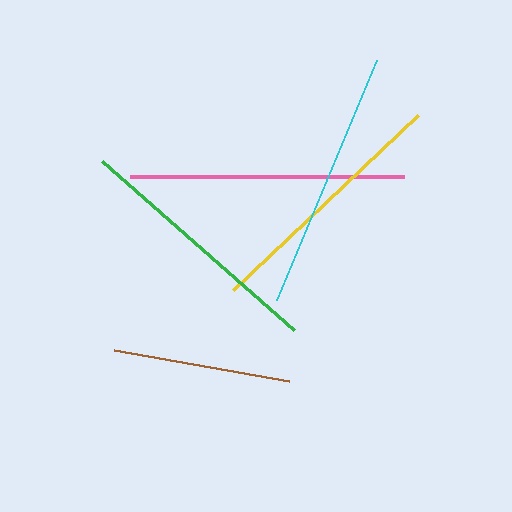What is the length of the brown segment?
The brown segment is approximately 178 pixels long.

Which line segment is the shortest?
The brown line is the shortest at approximately 178 pixels.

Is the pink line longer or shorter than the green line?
The pink line is longer than the green line.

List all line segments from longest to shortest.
From longest to shortest: pink, cyan, green, yellow, brown.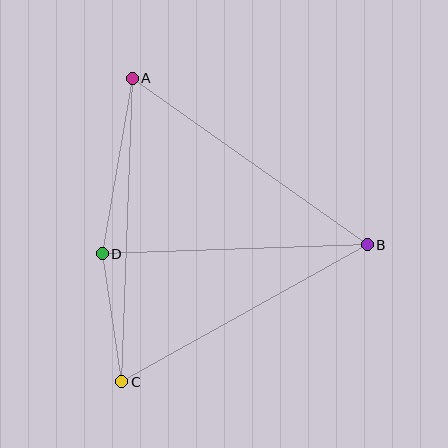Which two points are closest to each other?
Points C and D are closest to each other.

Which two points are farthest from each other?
Points A and C are farthest from each other.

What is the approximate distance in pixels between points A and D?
The distance between A and D is approximately 178 pixels.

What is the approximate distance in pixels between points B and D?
The distance between B and D is approximately 265 pixels.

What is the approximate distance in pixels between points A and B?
The distance between A and B is approximately 288 pixels.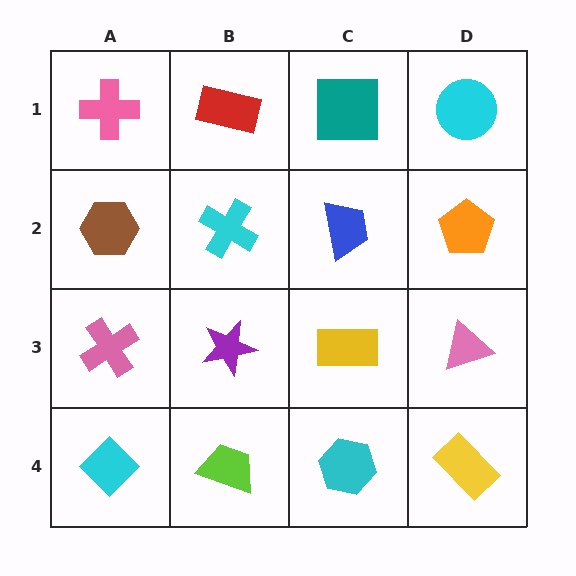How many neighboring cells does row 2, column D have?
3.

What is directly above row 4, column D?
A pink triangle.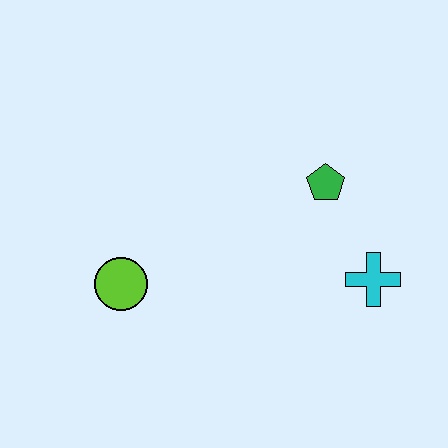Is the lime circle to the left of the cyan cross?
Yes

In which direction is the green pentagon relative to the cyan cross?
The green pentagon is above the cyan cross.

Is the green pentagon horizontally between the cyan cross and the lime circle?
Yes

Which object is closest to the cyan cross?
The green pentagon is closest to the cyan cross.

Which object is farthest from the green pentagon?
The lime circle is farthest from the green pentagon.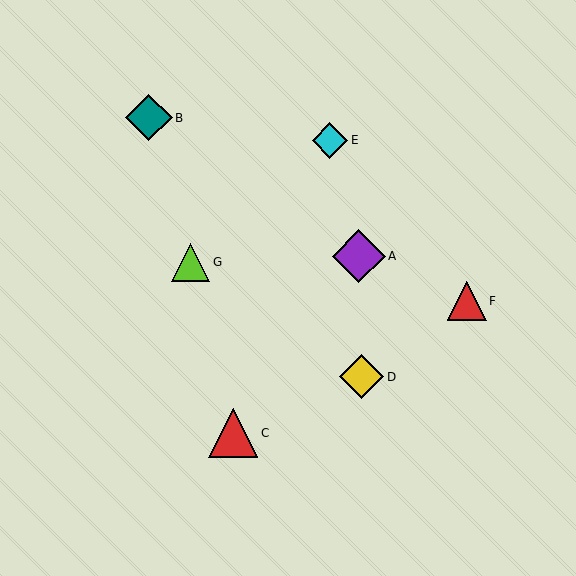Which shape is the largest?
The purple diamond (labeled A) is the largest.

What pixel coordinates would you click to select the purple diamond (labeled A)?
Click at (359, 256) to select the purple diamond A.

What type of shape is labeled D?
Shape D is a yellow diamond.